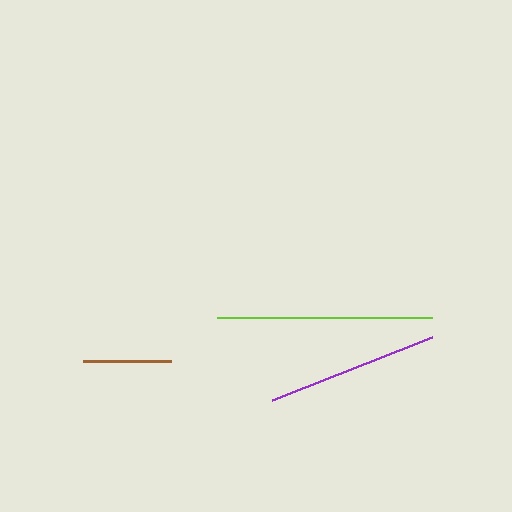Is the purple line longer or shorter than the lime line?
The lime line is longer than the purple line.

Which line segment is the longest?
The lime line is the longest at approximately 215 pixels.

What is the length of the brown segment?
The brown segment is approximately 88 pixels long.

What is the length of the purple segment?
The purple segment is approximately 171 pixels long.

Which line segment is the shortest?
The brown line is the shortest at approximately 88 pixels.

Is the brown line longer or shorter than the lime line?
The lime line is longer than the brown line.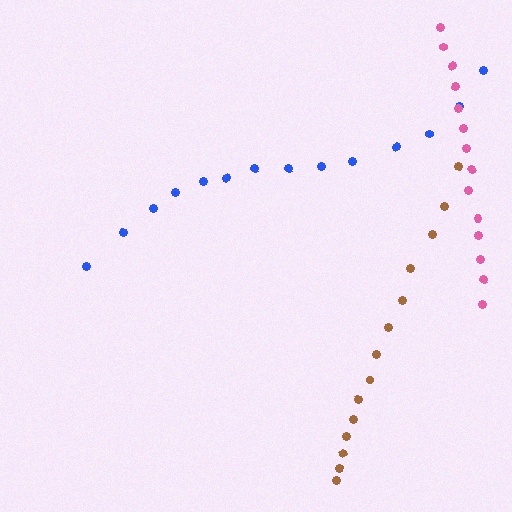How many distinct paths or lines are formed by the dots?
There are 3 distinct paths.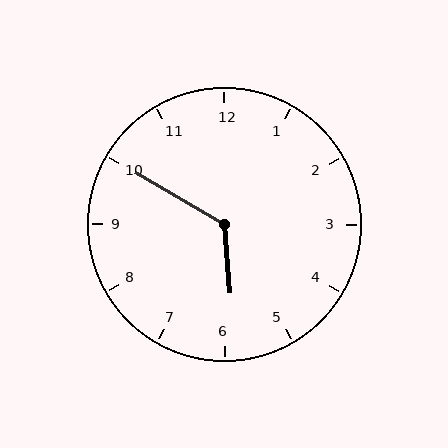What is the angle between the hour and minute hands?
Approximately 125 degrees.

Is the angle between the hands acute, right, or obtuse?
It is obtuse.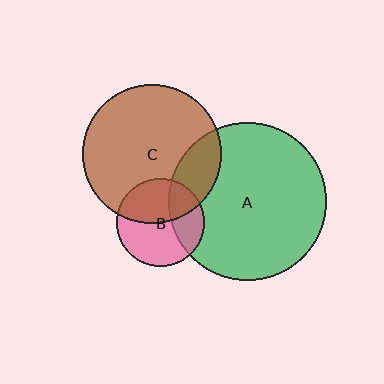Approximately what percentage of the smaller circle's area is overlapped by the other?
Approximately 45%.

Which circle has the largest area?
Circle A (green).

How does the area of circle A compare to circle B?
Approximately 3.2 times.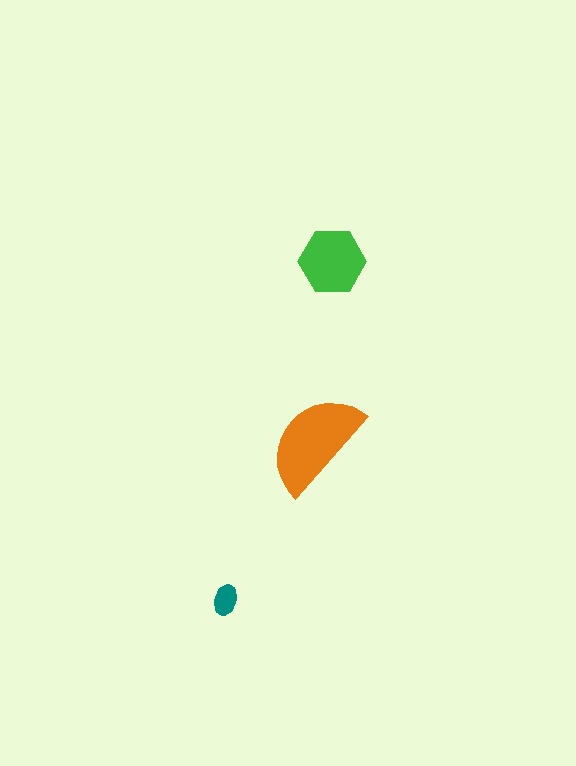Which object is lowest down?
The teal ellipse is bottommost.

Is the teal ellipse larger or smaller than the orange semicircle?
Smaller.